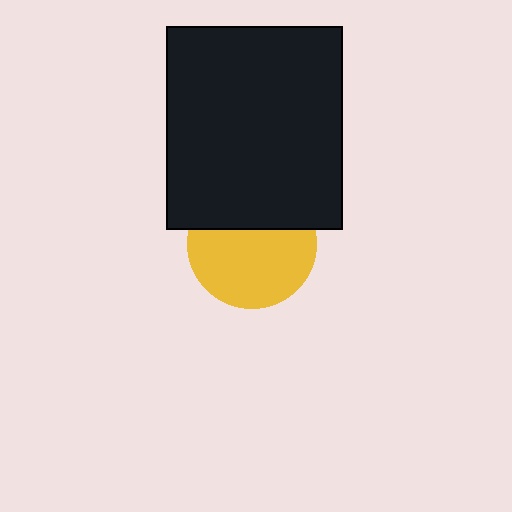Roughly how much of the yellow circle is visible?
About half of it is visible (roughly 64%).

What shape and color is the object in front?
The object in front is a black rectangle.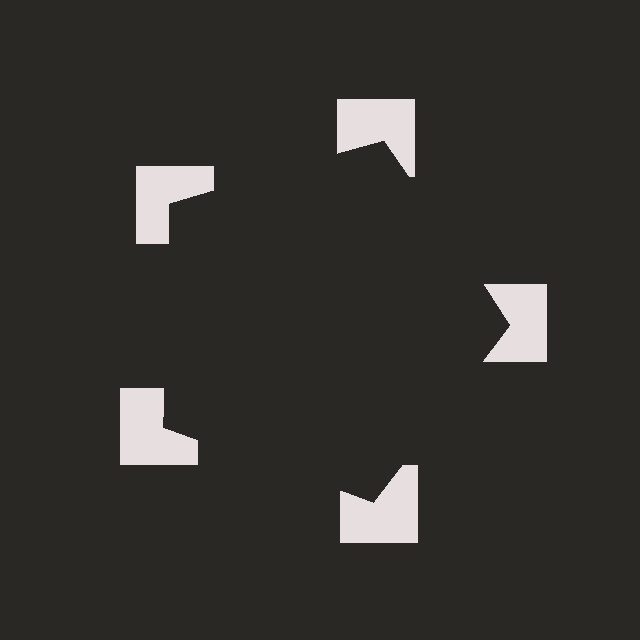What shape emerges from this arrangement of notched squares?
An illusory pentagon — its edges are inferred from the aligned wedge cuts in the notched squares, not physically drawn.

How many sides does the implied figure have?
5 sides.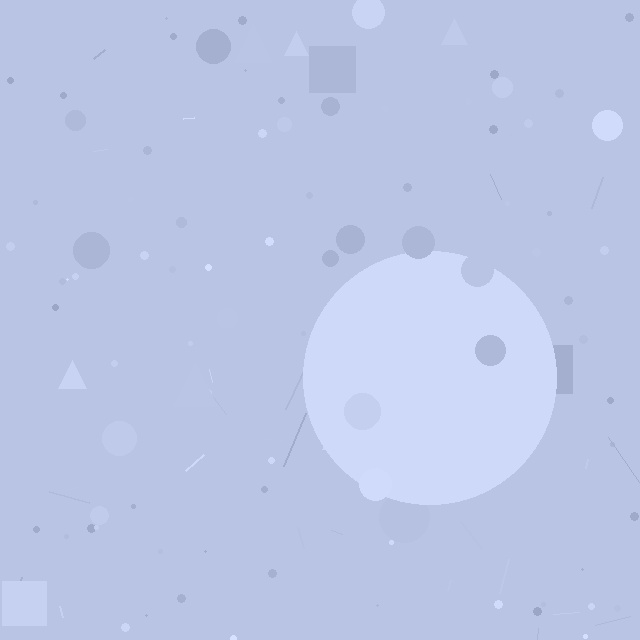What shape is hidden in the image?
A circle is hidden in the image.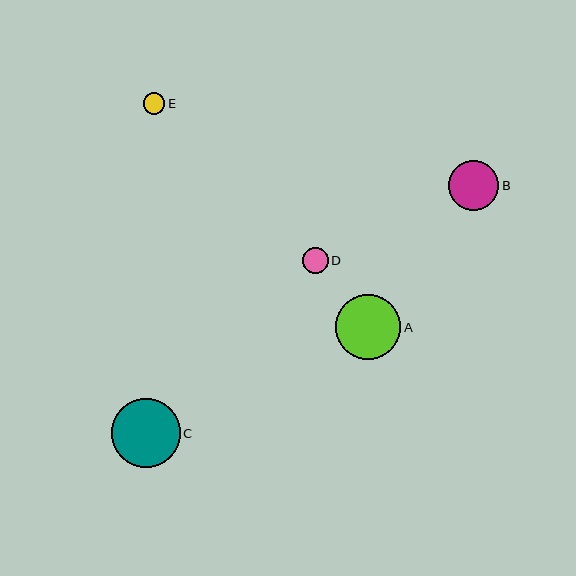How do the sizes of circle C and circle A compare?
Circle C and circle A are approximately the same size.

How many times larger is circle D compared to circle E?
Circle D is approximately 1.2 times the size of circle E.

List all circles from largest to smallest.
From largest to smallest: C, A, B, D, E.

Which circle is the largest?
Circle C is the largest with a size of approximately 69 pixels.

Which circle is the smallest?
Circle E is the smallest with a size of approximately 21 pixels.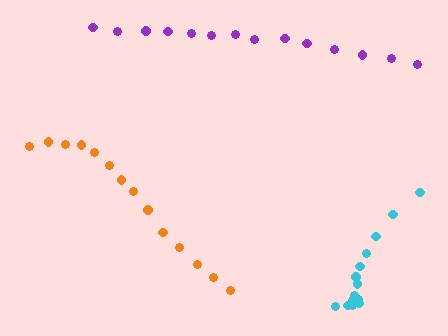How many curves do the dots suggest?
There are 3 distinct paths.